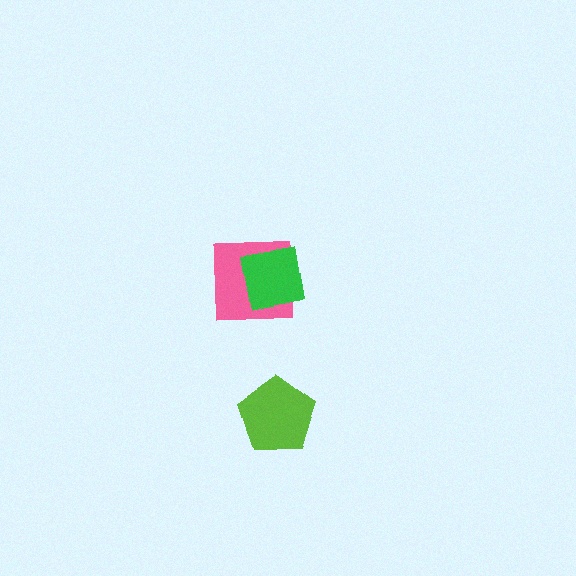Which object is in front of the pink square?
The green square is in front of the pink square.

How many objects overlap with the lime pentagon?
0 objects overlap with the lime pentagon.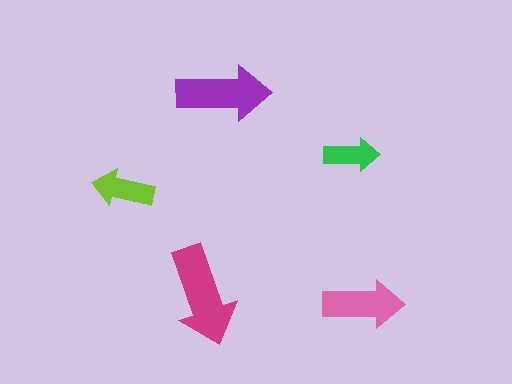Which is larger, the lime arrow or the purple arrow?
The purple one.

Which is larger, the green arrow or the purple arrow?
The purple one.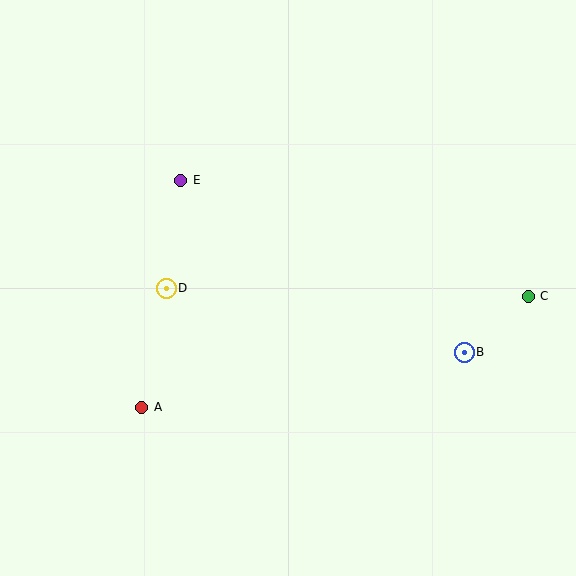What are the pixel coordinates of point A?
Point A is at (142, 407).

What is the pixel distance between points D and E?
The distance between D and E is 109 pixels.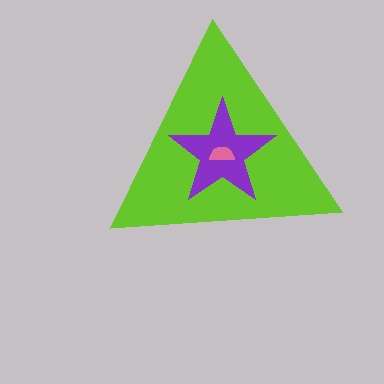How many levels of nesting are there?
3.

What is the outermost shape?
The lime triangle.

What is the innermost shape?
The pink semicircle.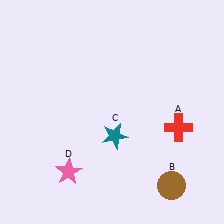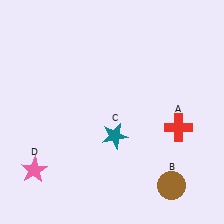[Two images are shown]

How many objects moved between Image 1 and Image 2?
1 object moved between the two images.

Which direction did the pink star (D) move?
The pink star (D) moved left.